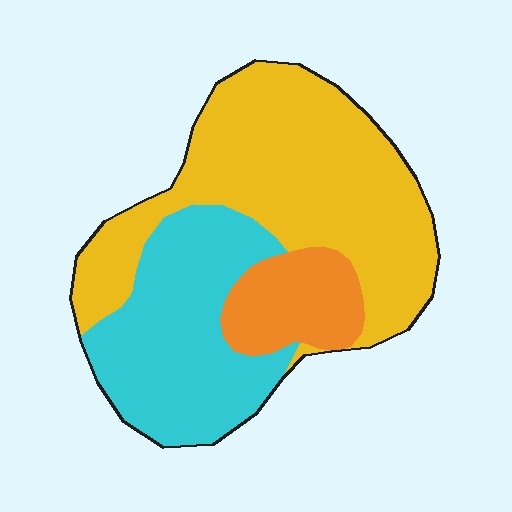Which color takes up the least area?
Orange, at roughly 15%.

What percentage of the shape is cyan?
Cyan covers around 35% of the shape.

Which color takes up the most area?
Yellow, at roughly 50%.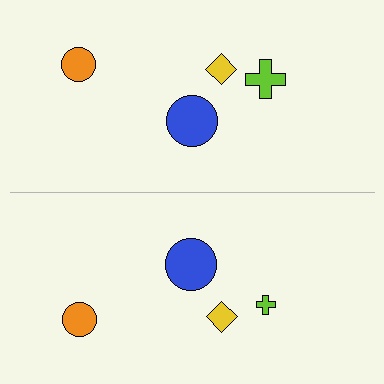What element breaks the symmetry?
The lime cross on the bottom side has a different size than its mirror counterpart.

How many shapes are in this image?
There are 8 shapes in this image.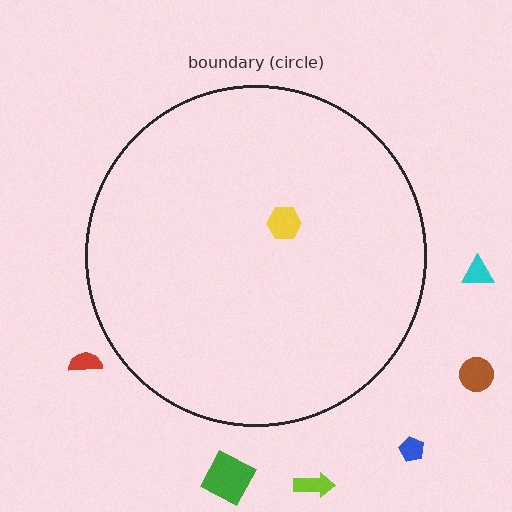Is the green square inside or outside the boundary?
Outside.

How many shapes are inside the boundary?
1 inside, 6 outside.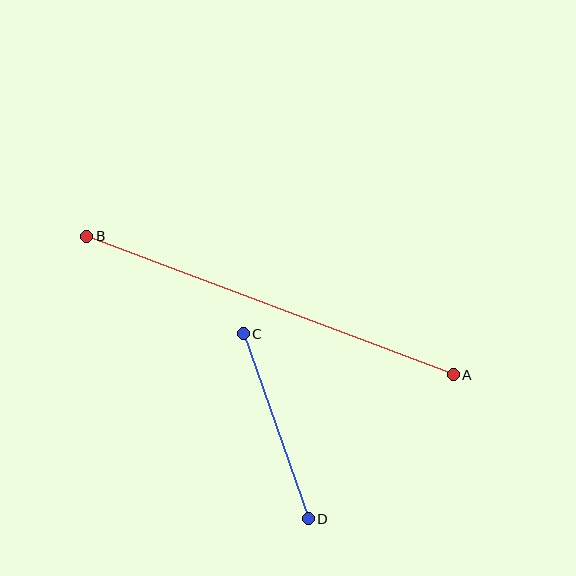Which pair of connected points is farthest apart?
Points A and B are farthest apart.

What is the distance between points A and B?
The distance is approximately 392 pixels.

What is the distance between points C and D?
The distance is approximately 196 pixels.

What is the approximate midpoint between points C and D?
The midpoint is at approximately (276, 426) pixels.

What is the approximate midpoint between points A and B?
The midpoint is at approximately (270, 306) pixels.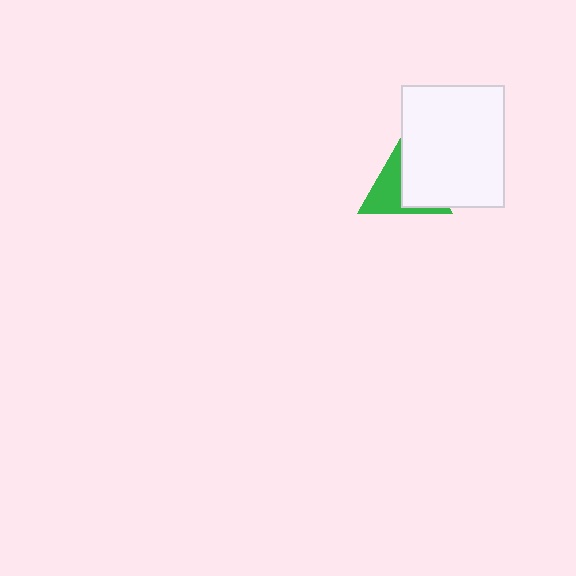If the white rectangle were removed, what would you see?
You would see the complete green triangle.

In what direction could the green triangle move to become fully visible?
The green triangle could move left. That would shift it out from behind the white rectangle entirely.